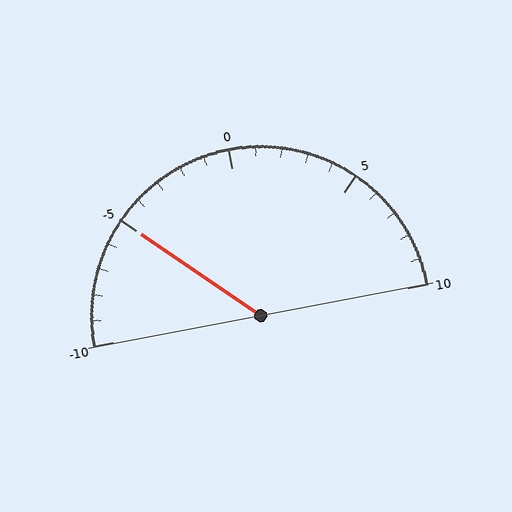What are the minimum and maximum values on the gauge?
The gauge ranges from -10 to 10.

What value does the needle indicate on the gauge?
The needle indicates approximately -5.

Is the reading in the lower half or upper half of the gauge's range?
The reading is in the lower half of the range (-10 to 10).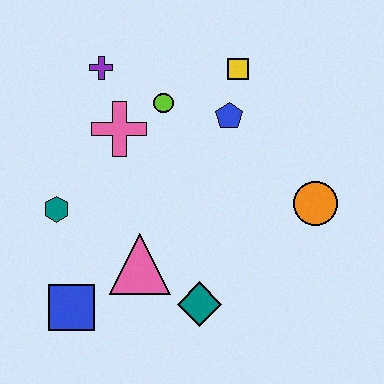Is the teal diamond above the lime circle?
No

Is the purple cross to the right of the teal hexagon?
Yes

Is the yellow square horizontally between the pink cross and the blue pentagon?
No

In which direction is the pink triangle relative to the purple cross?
The pink triangle is below the purple cross.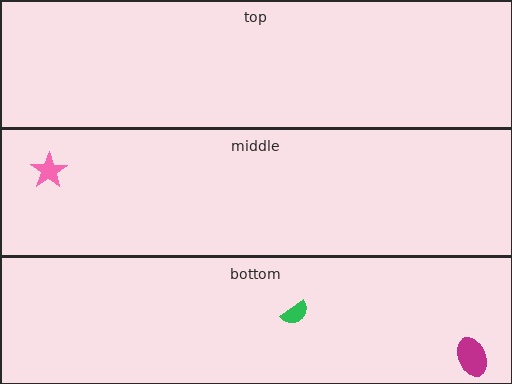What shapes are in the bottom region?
The green semicircle, the magenta ellipse.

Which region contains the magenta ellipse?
The bottom region.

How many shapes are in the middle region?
1.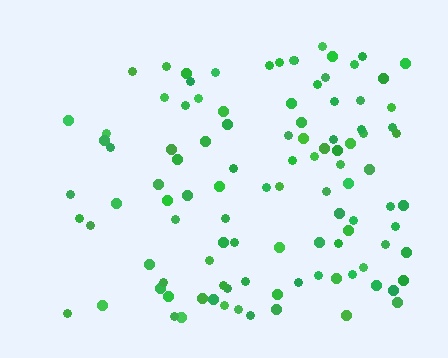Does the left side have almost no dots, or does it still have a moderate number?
Still a moderate number, just noticeably fewer than the right.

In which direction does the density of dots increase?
From left to right, with the right side densest.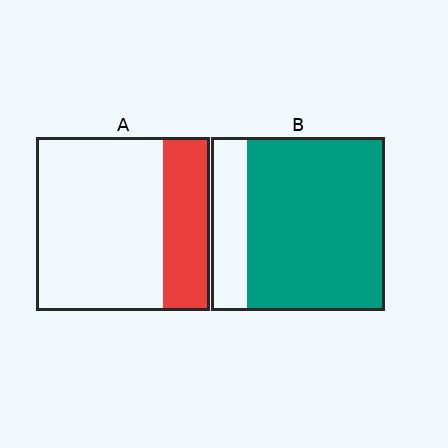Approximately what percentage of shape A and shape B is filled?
A is approximately 25% and B is approximately 80%.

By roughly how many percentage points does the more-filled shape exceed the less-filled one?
By roughly 50 percentage points (B over A).